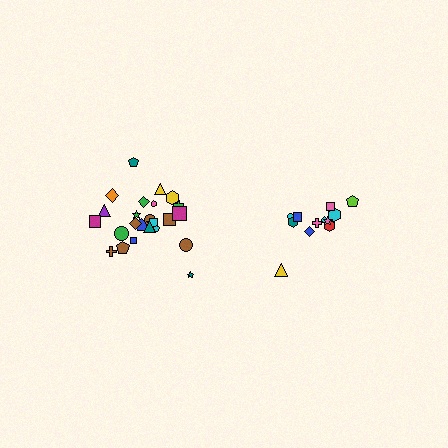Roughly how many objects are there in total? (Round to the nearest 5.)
Roughly 35 objects in total.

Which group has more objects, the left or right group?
The left group.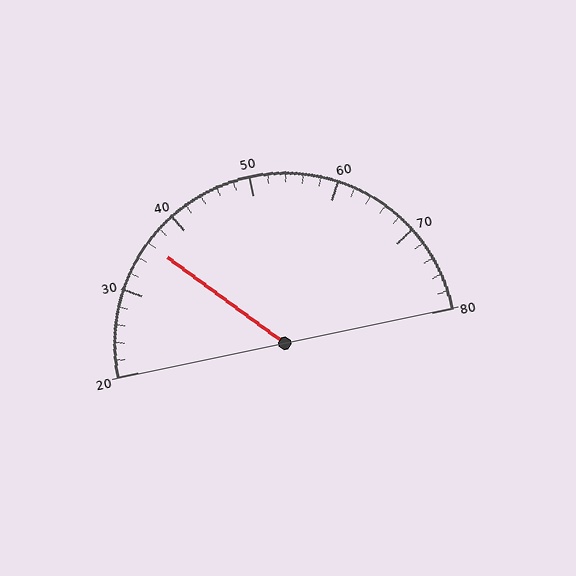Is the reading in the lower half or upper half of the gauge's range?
The reading is in the lower half of the range (20 to 80).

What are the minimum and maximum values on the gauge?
The gauge ranges from 20 to 80.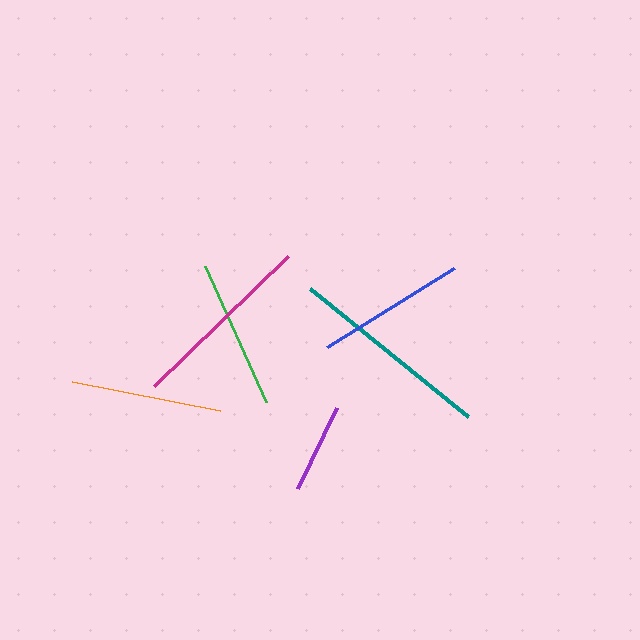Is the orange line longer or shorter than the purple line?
The orange line is longer than the purple line.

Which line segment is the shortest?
The purple line is the shortest at approximately 89 pixels.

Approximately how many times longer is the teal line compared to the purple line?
The teal line is approximately 2.3 times the length of the purple line.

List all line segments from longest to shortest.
From longest to shortest: teal, magenta, orange, blue, green, purple.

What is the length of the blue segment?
The blue segment is approximately 150 pixels long.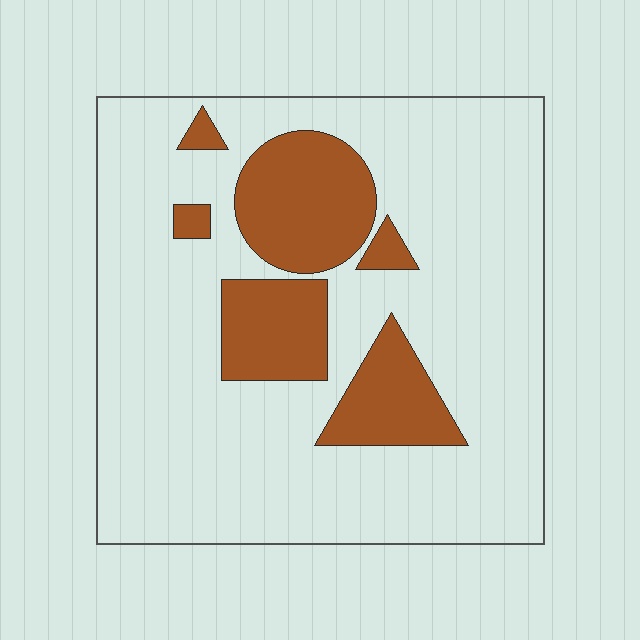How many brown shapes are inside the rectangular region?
6.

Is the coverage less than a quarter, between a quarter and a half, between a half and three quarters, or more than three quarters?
Less than a quarter.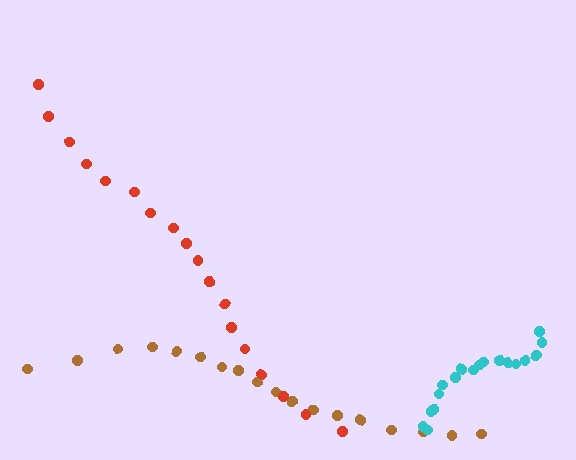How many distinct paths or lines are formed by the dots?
There are 3 distinct paths.